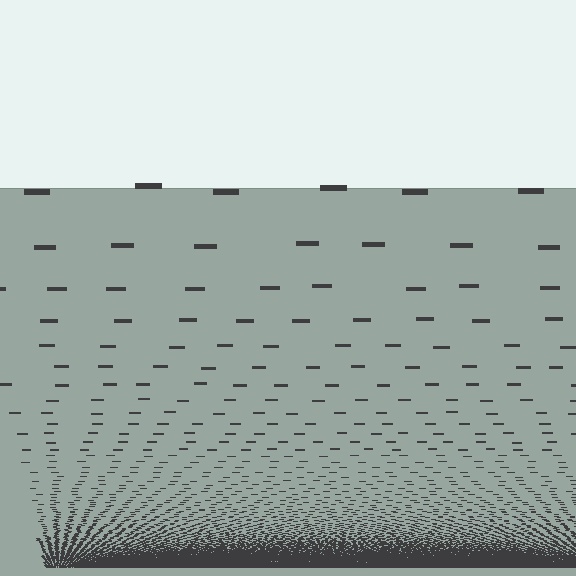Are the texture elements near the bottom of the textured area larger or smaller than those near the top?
Smaller. The gradient is inverted — elements near the bottom are smaller and denser.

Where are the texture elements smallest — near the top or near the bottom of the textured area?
Near the bottom.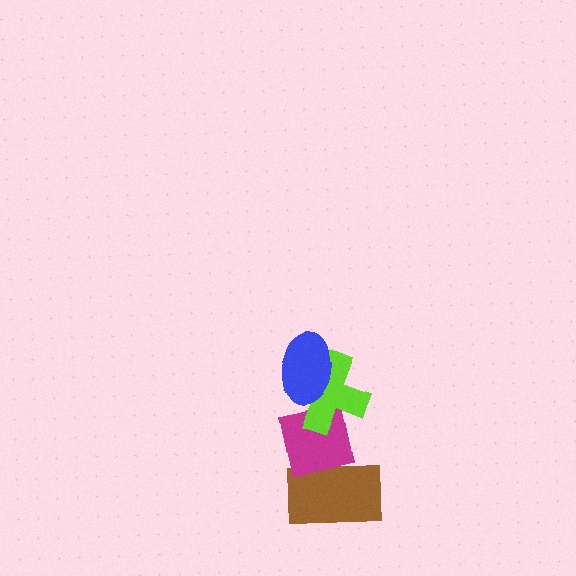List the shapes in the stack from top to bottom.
From top to bottom: the blue ellipse, the lime cross, the magenta square, the brown rectangle.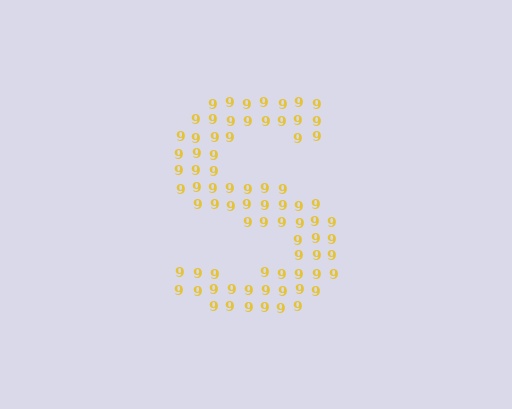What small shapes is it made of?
It is made of small digit 9's.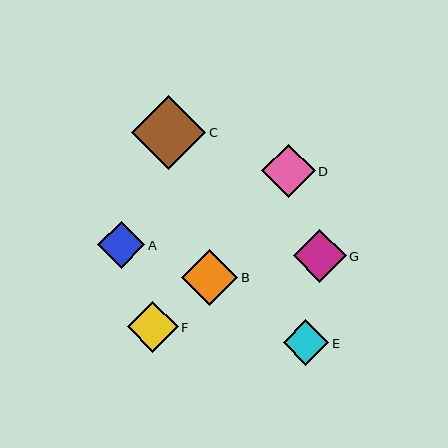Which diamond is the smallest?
Diamond E is the smallest with a size of approximately 45 pixels.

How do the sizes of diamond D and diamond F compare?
Diamond D and diamond F are approximately the same size.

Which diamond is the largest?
Diamond C is the largest with a size of approximately 74 pixels.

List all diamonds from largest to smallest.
From largest to smallest: C, B, D, G, F, A, E.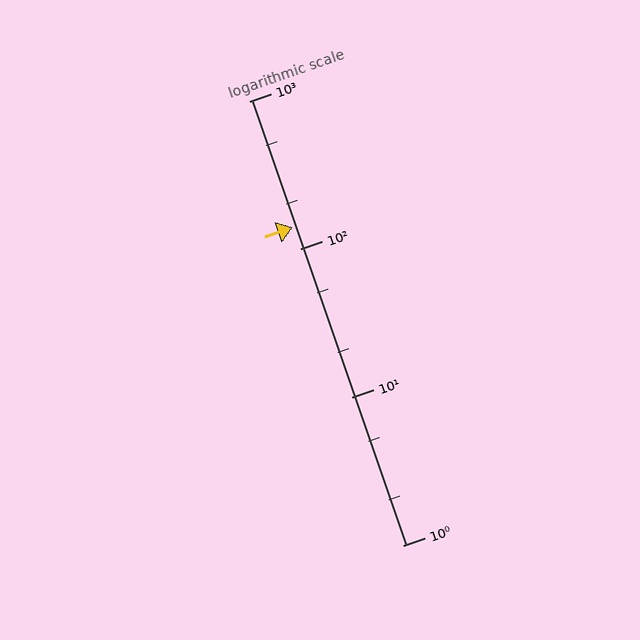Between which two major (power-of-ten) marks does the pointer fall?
The pointer is between 100 and 1000.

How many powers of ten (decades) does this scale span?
The scale spans 3 decades, from 1 to 1000.